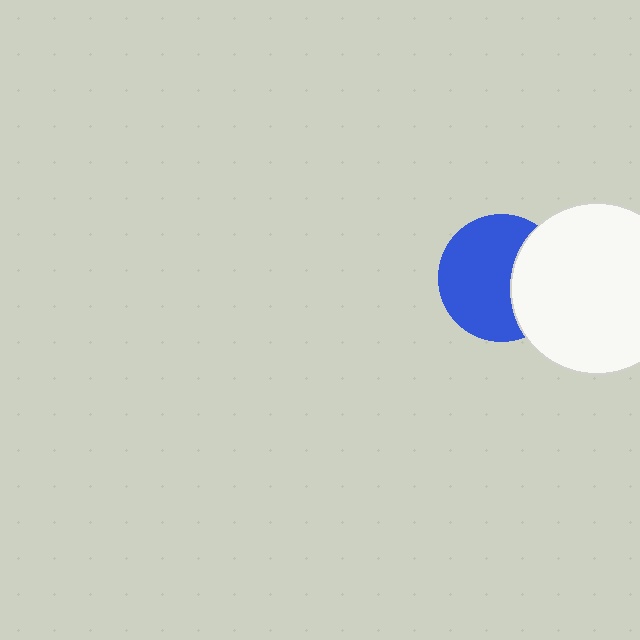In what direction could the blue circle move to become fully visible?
The blue circle could move left. That would shift it out from behind the white circle entirely.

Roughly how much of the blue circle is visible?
Most of it is visible (roughly 66%).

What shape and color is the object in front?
The object in front is a white circle.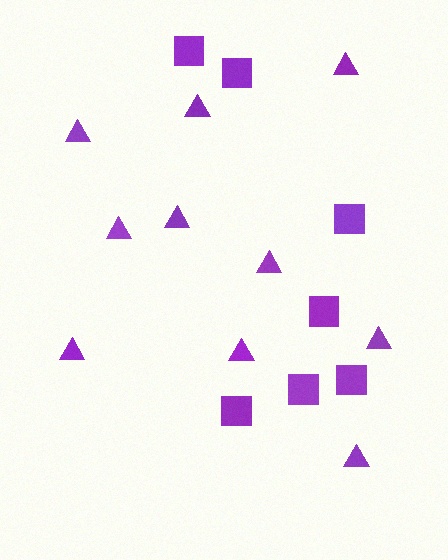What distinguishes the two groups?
There are 2 groups: one group of triangles (10) and one group of squares (7).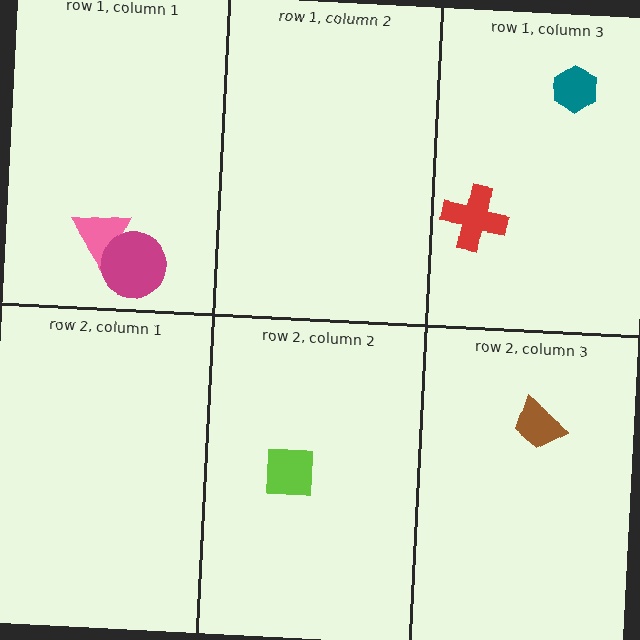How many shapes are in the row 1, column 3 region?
2.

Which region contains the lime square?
The row 2, column 2 region.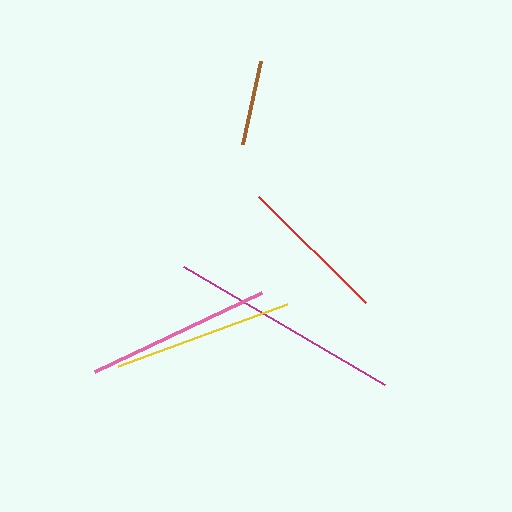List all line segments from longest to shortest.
From longest to shortest: magenta, pink, yellow, red, brown.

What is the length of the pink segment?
The pink segment is approximately 184 pixels long.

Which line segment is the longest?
The magenta line is the longest at approximately 233 pixels.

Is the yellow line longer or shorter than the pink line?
The pink line is longer than the yellow line.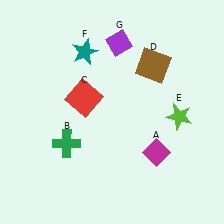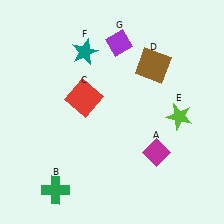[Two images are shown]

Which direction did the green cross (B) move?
The green cross (B) moved down.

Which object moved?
The green cross (B) moved down.